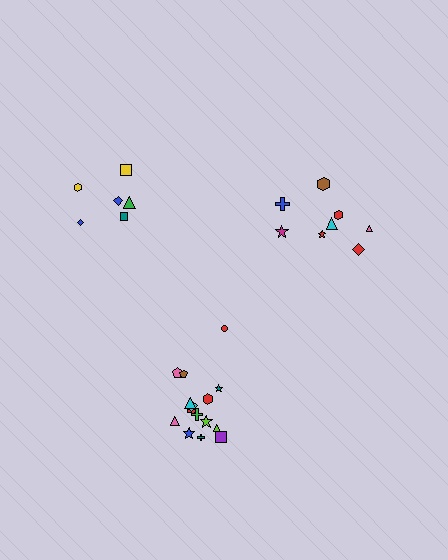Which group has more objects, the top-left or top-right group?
The top-right group.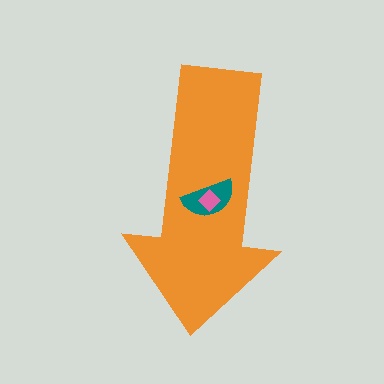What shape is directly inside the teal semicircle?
The pink diamond.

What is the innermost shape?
The pink diamond.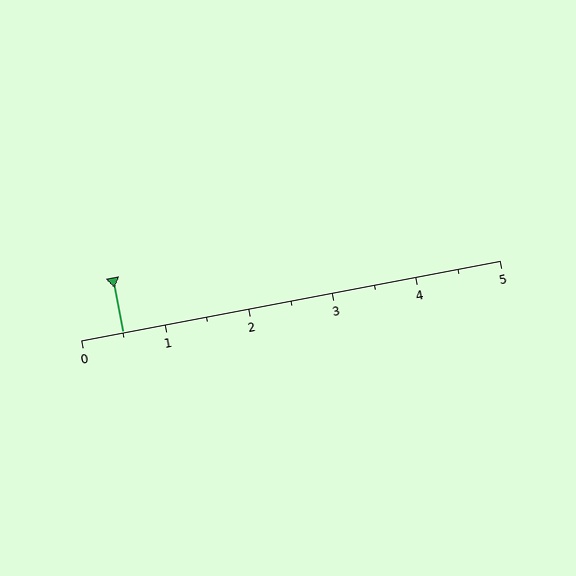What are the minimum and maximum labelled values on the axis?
The axis runs from 0 to 5.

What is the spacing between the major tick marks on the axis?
The major ticks are spaced 1 apart.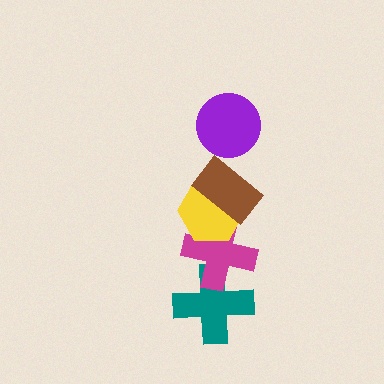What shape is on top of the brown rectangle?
The purple circle is on top of the brown rectangle.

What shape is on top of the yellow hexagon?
The brown rectangle is on top of the yellow hexagon.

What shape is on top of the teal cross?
The magenta cross is on top of the teal cross.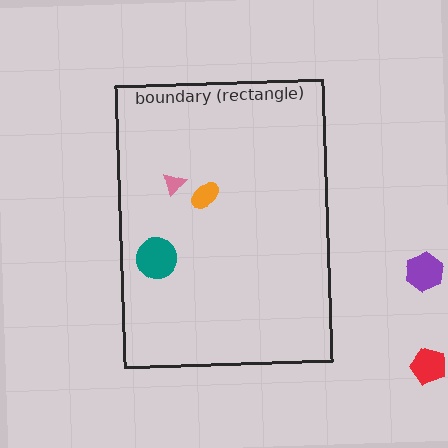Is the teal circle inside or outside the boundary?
Inside.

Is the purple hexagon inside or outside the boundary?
Outside.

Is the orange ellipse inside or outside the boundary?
Inside.